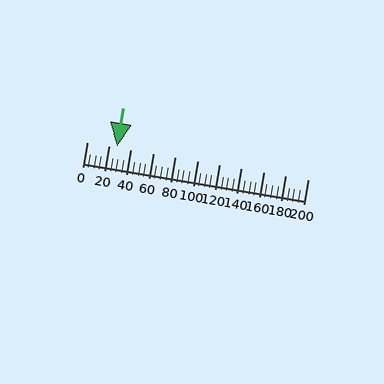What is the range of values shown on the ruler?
The ruler shows values from 0 to 200.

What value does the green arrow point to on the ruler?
The green arrow points to approximately 27.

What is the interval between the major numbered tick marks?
The major tick marks are spaced 20 units apart.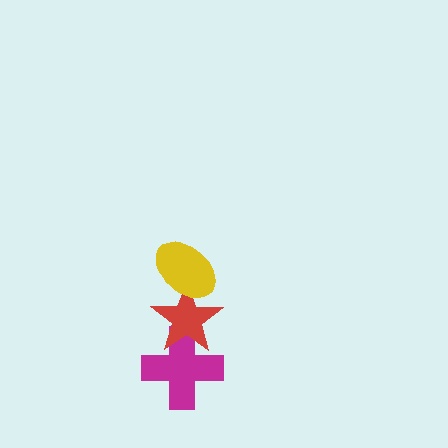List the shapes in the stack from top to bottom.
From top to bottom: the yellow ellipse, the red star, the magenta cross.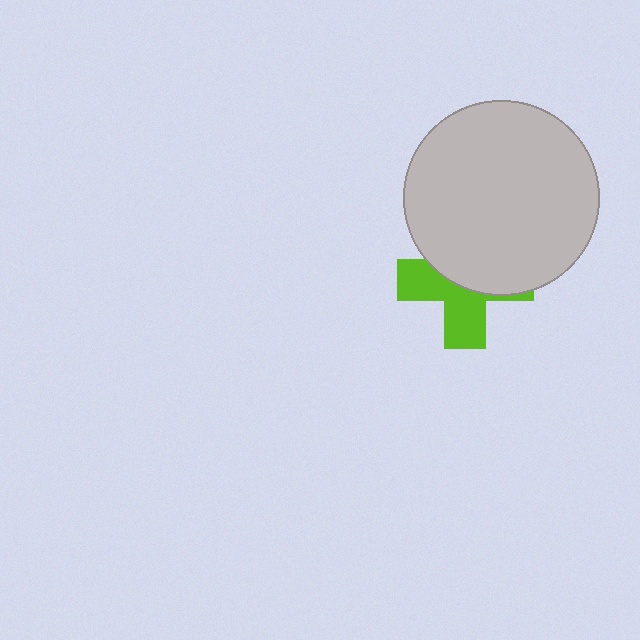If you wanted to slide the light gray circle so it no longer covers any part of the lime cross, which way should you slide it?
Slide it up — that is the most direct way to separate the two shapes.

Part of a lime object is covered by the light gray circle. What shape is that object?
It is a cross.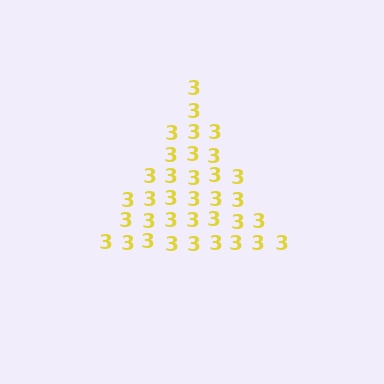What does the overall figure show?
The overall figure shows a triangle.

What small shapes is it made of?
It is made of small digit 3's.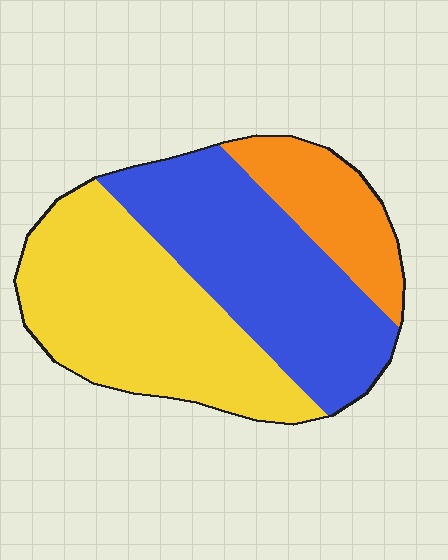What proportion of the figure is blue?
Blue takes up about two fifths (2/5) of the figure.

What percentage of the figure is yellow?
Yellow takes up about two fifths (2/5) of the figure.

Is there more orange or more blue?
Blue.